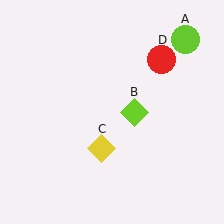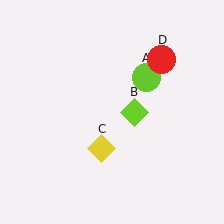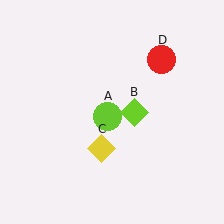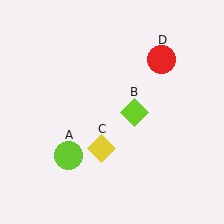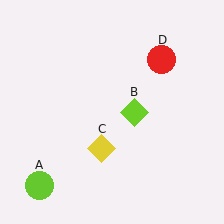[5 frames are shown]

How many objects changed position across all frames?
1 object changed position: lime circle (object A).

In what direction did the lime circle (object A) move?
The lime circle (object A) moved down and to the left.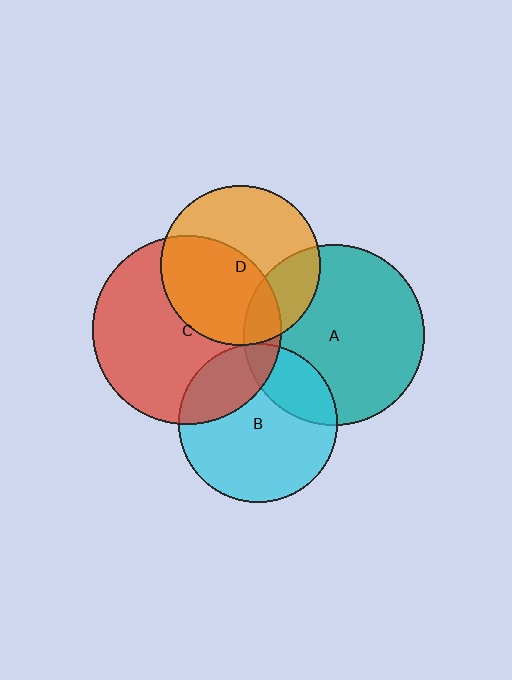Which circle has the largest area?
Circle C (red).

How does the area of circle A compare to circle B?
Approximately 1.3 times.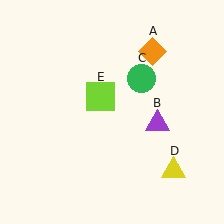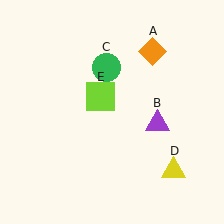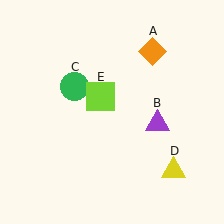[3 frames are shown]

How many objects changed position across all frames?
1 object changed position: green circle (object C).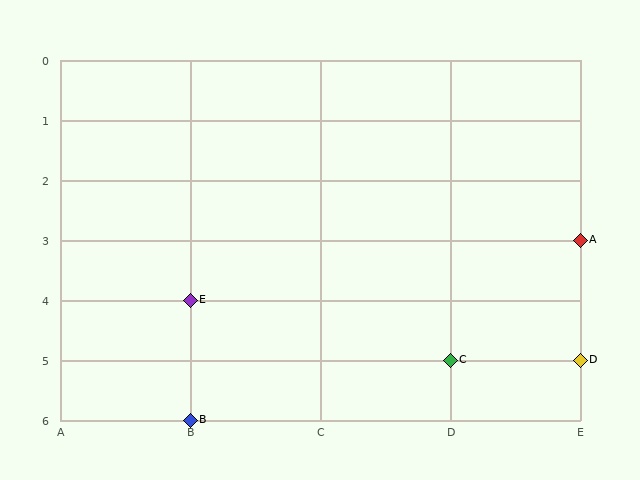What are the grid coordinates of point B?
Point B is at grid coordinates (B, 6).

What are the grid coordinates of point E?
Point E is at grid coordinates (B, 4).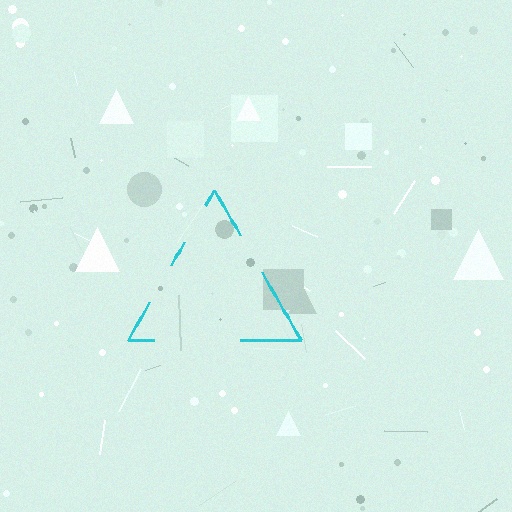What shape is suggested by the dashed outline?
The dashed outline suggests a triangle.